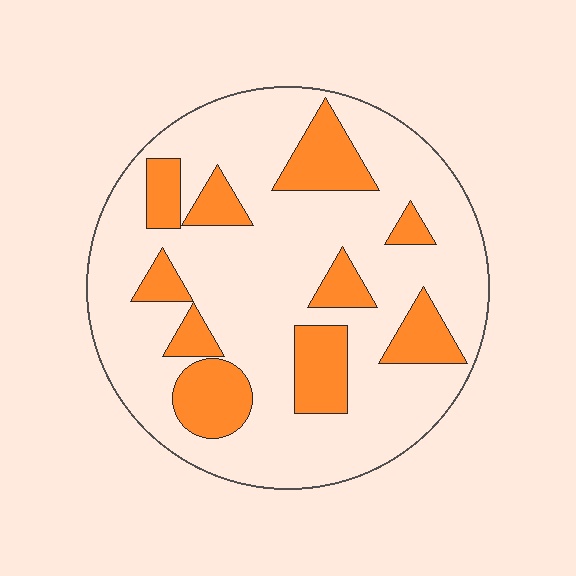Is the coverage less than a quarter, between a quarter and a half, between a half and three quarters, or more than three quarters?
Less than a quarter.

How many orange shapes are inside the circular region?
10.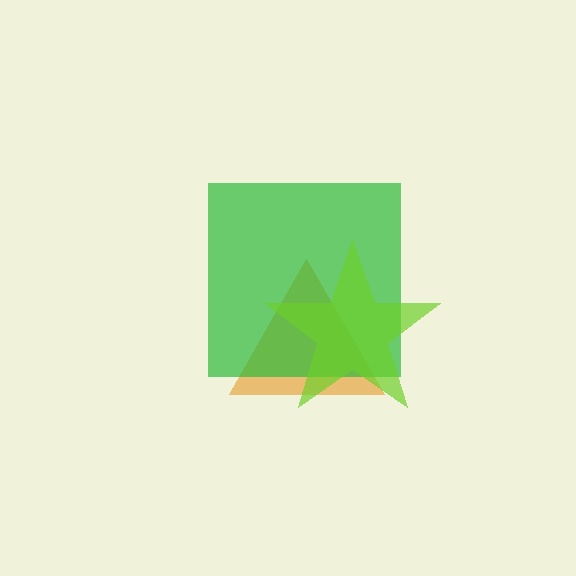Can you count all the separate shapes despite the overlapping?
Yes, there are 3 separate shapes.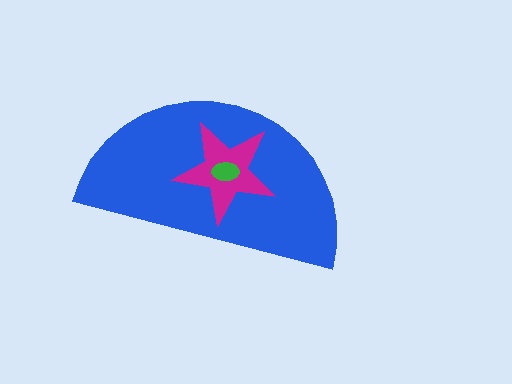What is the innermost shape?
The green ellipse.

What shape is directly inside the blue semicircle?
The magenta star.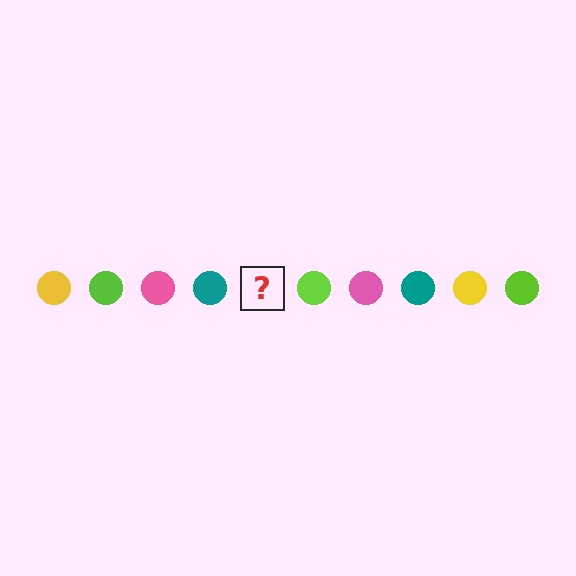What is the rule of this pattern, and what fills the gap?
The rule is that the pattern cycles through yellow, lime, pink, teal circles. The gap should be filled with a yellow circle.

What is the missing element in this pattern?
The missing element is a yellow circle.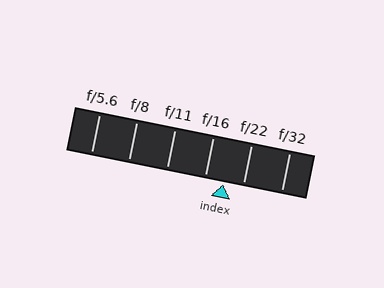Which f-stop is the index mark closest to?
The index mark is closest to f/16.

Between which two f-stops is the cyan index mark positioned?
The index mark is between f/16 and f/22.